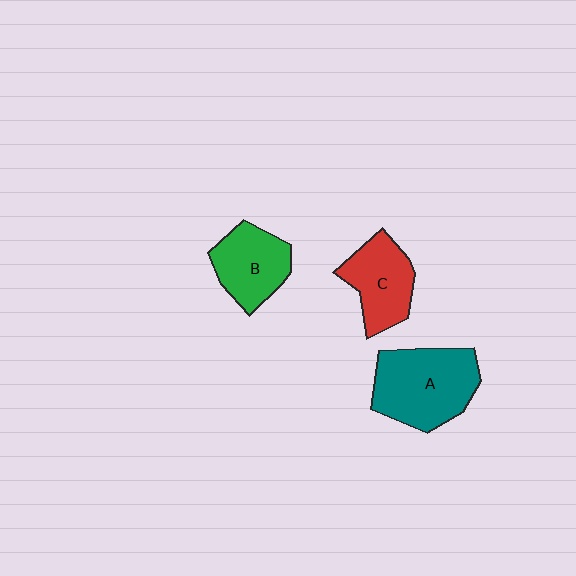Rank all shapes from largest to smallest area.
From largest to smallest: A (teal), C (red), B (green).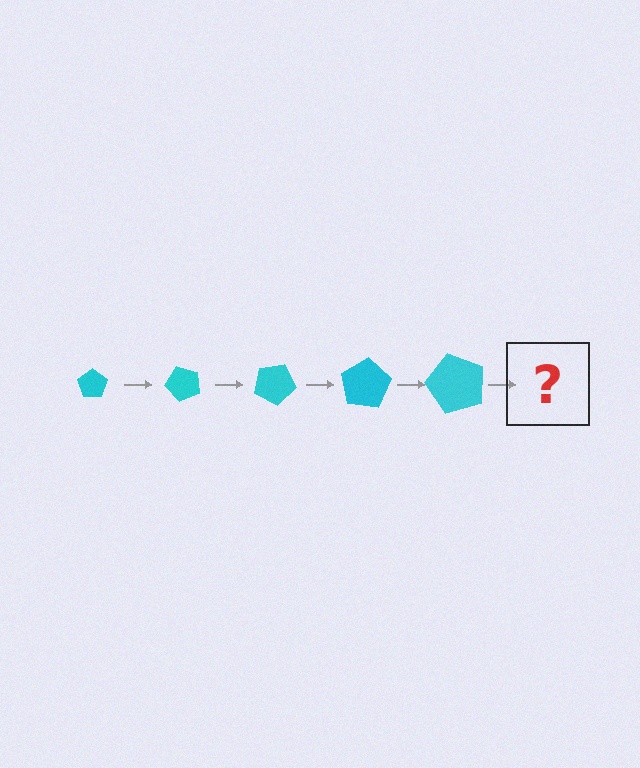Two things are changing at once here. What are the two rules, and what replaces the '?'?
The two rules are that the pentagon grows larger each step and it rotates 50 degrees each step. The '?' should be a pentagon, larger than the previous one and rotated 250 degrees from the start.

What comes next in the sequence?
The next element should be a pentagon, larger than the previous one and rotated 250 degrees from the start.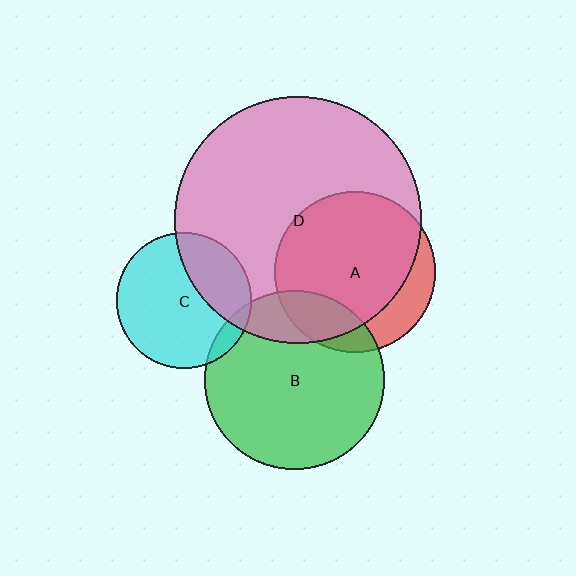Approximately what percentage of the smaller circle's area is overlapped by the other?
Approximately 80%.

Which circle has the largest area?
Circle D (pink).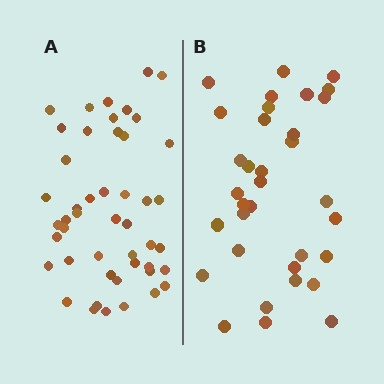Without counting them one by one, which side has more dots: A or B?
Region A (the left region) has more dots.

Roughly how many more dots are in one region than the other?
Region A has approximately 15 more dots than region B.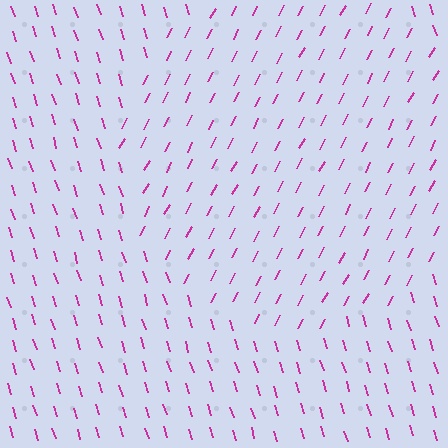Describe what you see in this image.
The image is filled with small magenta line segments. A circle region in the image has lines oriented differently from the surrounding lines, creating a visible texture boundary.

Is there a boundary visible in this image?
Yes, there is a texture boundary formed by a change in line orientation.